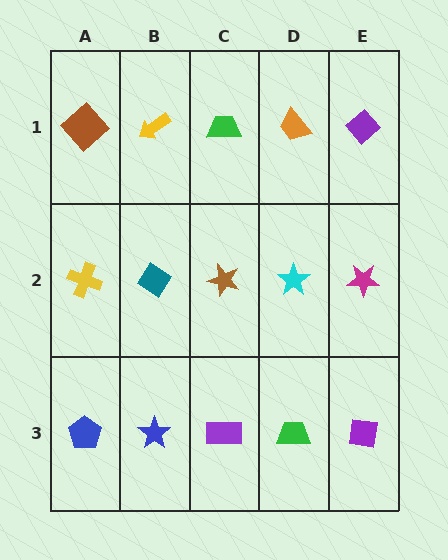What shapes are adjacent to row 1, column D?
A cyan star (row 2, column D), a green trapezoid (row 1, column C), a purple diamond (row 1, column E).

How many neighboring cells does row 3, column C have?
3.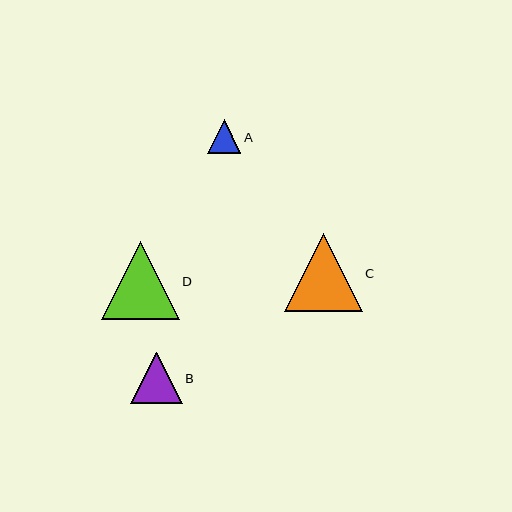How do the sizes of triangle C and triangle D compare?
Triangle C and triangle D are approximately the same size.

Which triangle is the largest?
Triangle C is the largest with a size of approximately 78 pixels.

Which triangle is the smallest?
Triangle A is the smallest with a size of approximately 34 pixels.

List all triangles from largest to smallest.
From largest to smallest: C, D, B, A.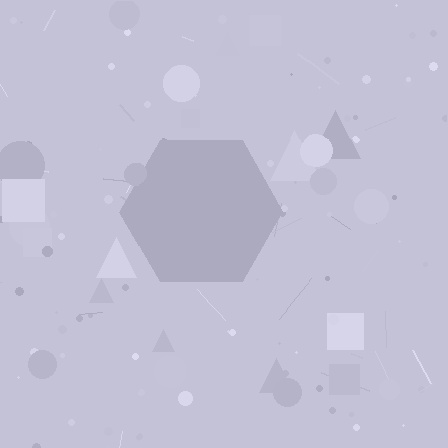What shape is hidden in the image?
A hexagon is hidden in the image.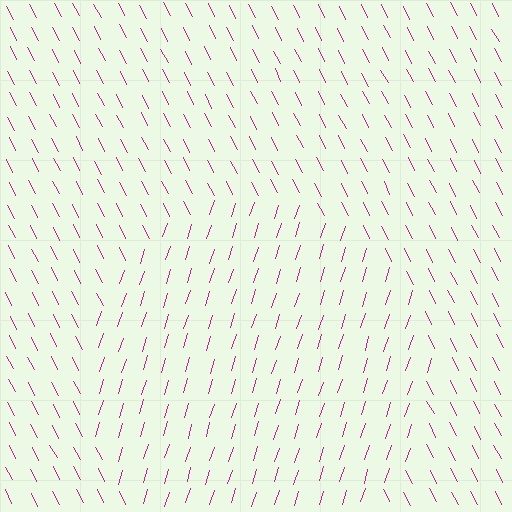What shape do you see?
I see a circle.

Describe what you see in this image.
The image is filled with small magenta line segments. A circle region in the image has lines oriented differently from the surrounding lines, creating a visible texture boundary.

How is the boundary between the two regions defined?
The boundary is defined purely by a change in line orientation (approximately 45 degrees difference). All lines are the same color and thickness.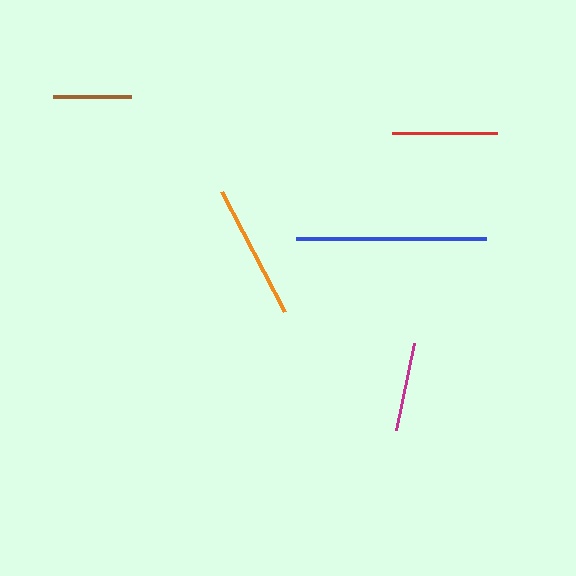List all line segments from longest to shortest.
From longest to shortest: blue, orange, red, magenta, brown.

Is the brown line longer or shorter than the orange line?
The orange line is longer than the brown line.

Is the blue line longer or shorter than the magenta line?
The blue line is longer than the magenta line.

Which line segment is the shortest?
The brown line is the shortest at approximately 78 pixels.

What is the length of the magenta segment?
The magenta segment is approximately 89 pixels long.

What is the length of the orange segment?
The orange segment is approximately 136 pixels long.